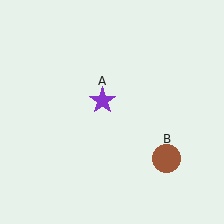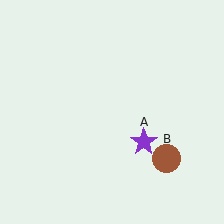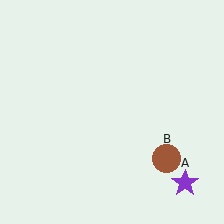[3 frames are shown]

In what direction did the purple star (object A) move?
The purple star (object A) moved down and to the right.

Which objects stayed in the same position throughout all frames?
Brown circle (object B) remained stationary.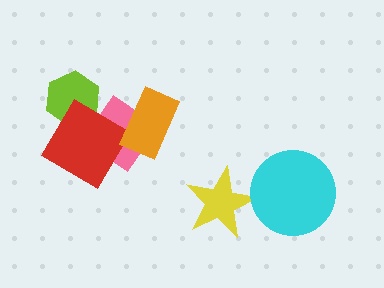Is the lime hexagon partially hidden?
Yes, it is partially covered by another shape.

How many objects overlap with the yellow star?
0 objects overlap with the yellow star.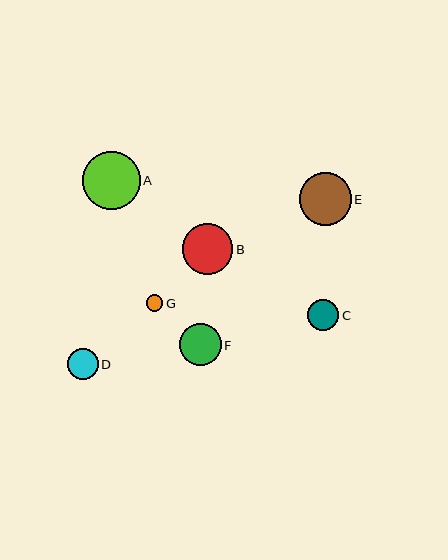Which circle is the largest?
Circle A is the largest with a size of approximately 58 pixels.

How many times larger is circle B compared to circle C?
Circle B is approximately 1.6 times the size of circle C.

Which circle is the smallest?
Circle G is the smallest with a size of approximately 16 pixels.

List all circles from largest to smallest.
From largest to smallest: A, E, B, F, C, D, G.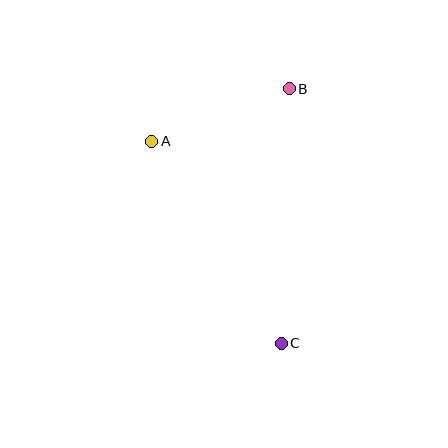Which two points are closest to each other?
Points A and B are closest to each other.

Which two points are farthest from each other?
Points B and C are farthest from each other.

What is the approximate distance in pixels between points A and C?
The distance between A and C is approximately 240 pixels.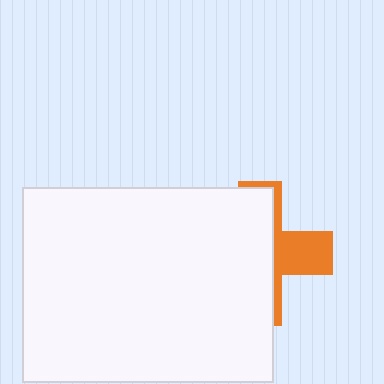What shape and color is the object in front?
The object in front is a white rectangle.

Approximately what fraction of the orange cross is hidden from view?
Roughly 66% of the orange cross is hidden behind the white rectangle.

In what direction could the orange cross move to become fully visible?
The orange cross could move right. That would shift it out from behind the white rectangle entirely.